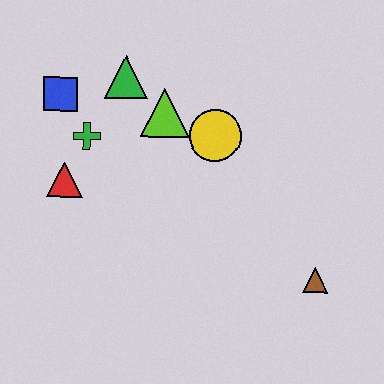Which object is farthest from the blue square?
The brown triangle is farthest from the blue square.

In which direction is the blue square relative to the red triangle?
The blue square is above the red triangle.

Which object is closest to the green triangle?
The lime triangle is closest to the green triangle.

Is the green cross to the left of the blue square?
No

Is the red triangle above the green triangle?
No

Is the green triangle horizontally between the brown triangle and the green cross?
Yes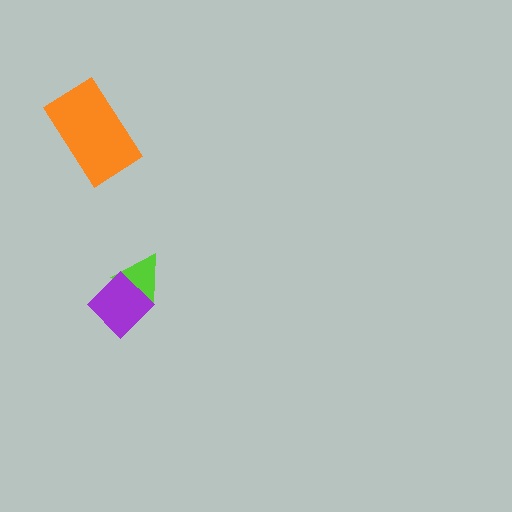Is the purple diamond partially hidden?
No, no other shape covers it.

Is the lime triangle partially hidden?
Yes, it is partially covered by another shape.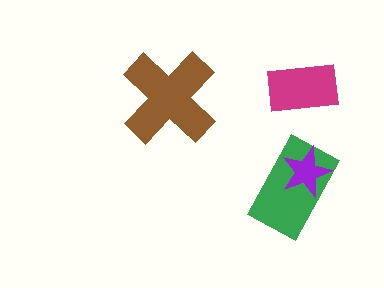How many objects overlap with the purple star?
1 object overlaps with the purple star.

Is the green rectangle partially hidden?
Yes, it is partially covered by another shape.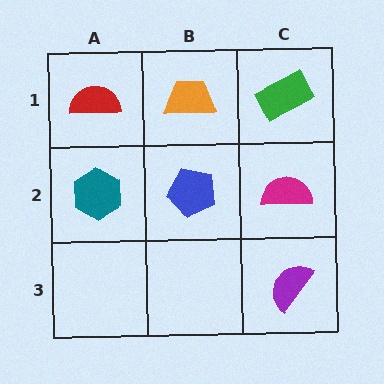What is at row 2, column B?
A blue pentagon.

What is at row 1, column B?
An orange trapezoid.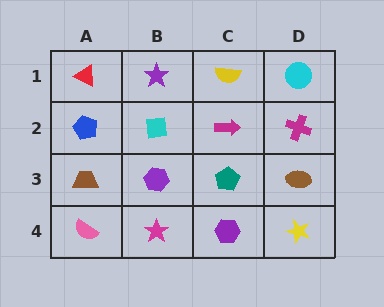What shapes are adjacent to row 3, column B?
A cyan square (row 2, column B), a magenta star (row 4, column B), a brown trapezoid (row 3, column A), a teal pentagon (row 3, column C).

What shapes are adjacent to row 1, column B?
A cyan square (row 2, column B), a red triangle (row 1, column A), a yellow semicircle (row 1, column C).